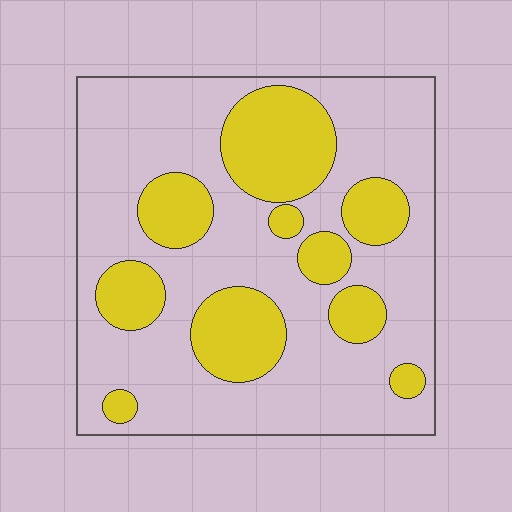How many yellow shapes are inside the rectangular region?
10.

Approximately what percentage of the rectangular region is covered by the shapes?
Approximately 30%.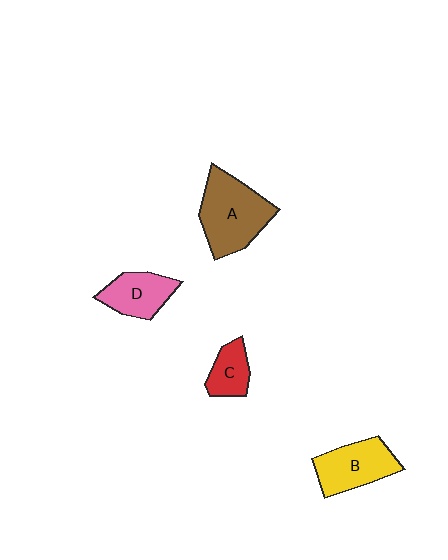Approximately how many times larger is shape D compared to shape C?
Approximately 1.4 times.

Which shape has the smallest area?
Shape C (red).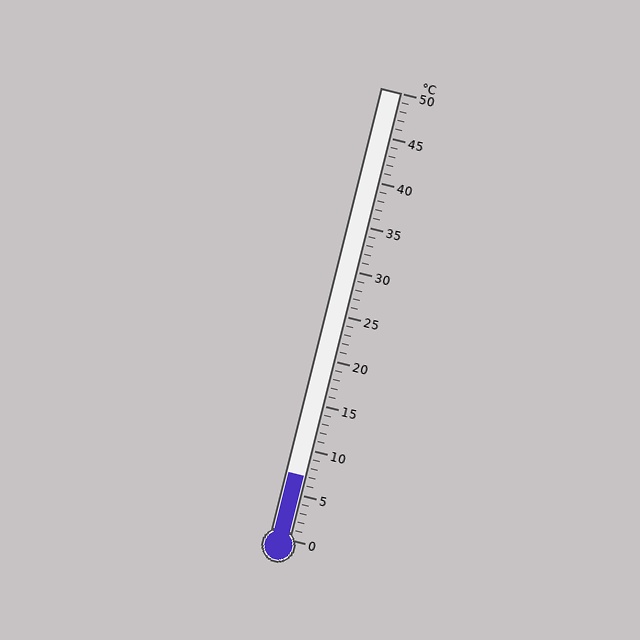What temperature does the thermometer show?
The thermometer shows approximately 7°C.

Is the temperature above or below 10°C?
The temperature is below 10°C.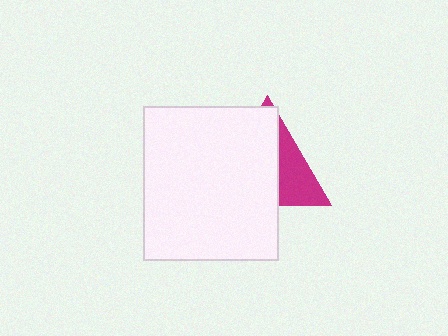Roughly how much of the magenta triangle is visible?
A small part of it is visible (roughly 34%).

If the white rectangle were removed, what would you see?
You would see the complete magenta triangle.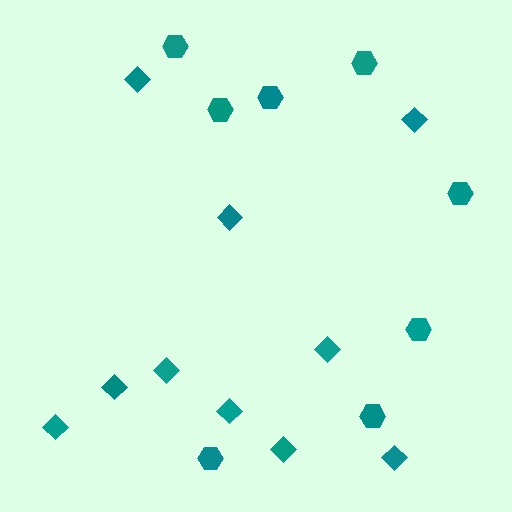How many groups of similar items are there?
There are 2 groups: one group of diamonds (10) and one group of hexagons (8).